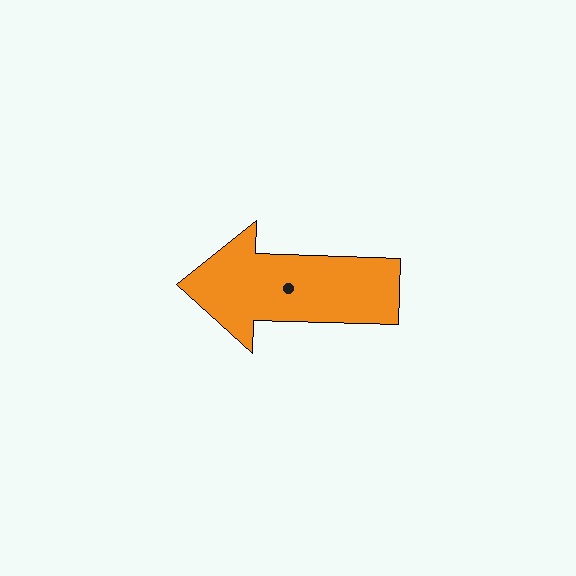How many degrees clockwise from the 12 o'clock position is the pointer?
Approximately 272 degrees.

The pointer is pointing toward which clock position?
Roughly 9 o'clock.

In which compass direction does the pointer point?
West.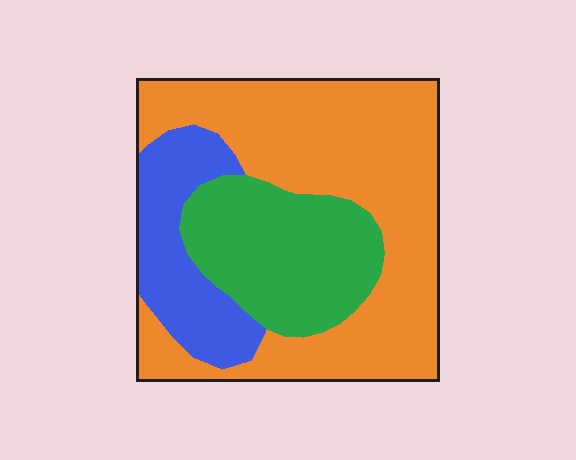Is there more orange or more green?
Orange.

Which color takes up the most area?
Orange, at roughly 55%.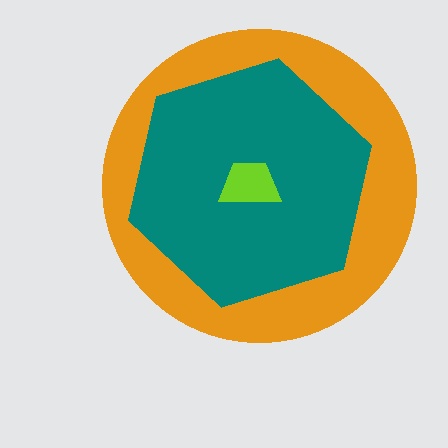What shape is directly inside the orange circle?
The teal hexagon.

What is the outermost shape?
The orange circle.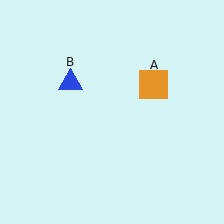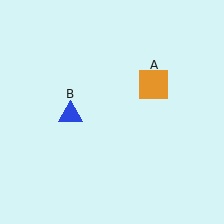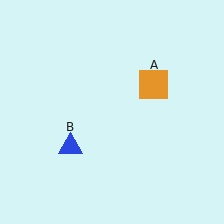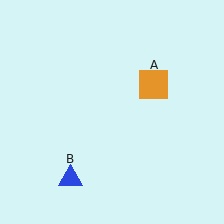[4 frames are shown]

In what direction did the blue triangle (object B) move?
The blue triangle (object B) moved down.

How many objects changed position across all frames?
1 object changed position: blue triangle (object B).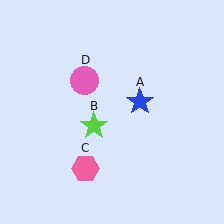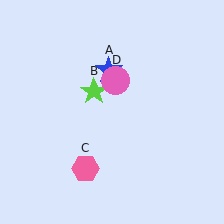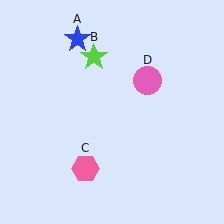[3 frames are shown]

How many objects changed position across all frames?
3 objects changed position: blue star (object A), lime star (object B), pink circle (object D).